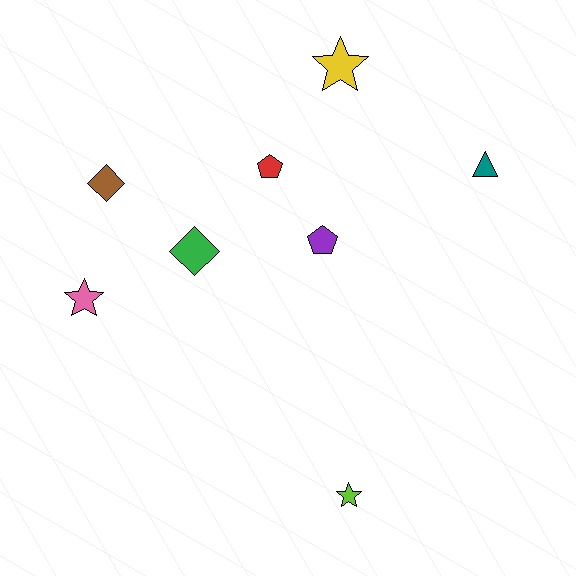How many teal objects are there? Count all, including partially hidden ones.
There is 1 teal object.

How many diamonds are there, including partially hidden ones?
There are 2 diamonds.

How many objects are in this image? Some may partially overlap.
There are 8 objects.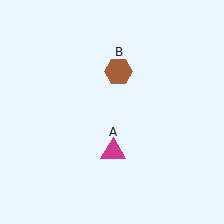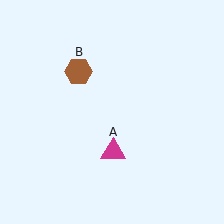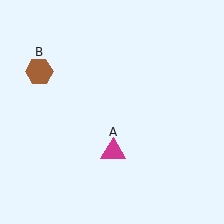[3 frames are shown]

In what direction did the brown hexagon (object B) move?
The brown hexagon (object B) moved left.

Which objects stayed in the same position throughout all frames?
Magenta triangle (object A) remained stationary.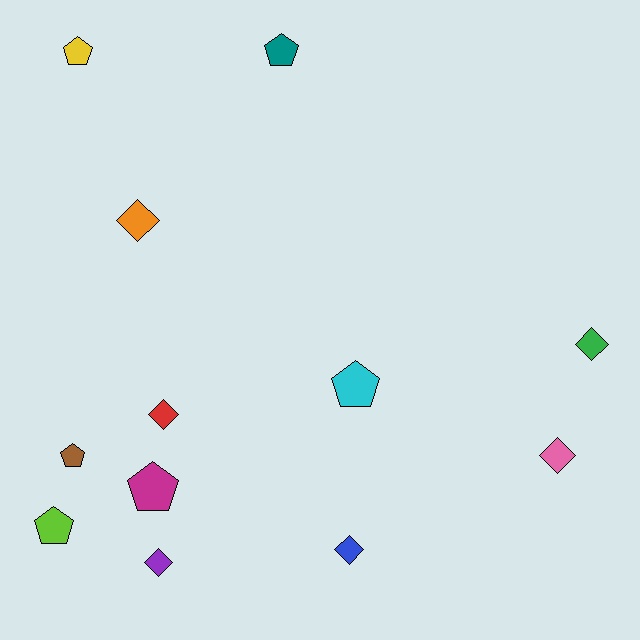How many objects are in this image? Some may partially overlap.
There are 12 objects.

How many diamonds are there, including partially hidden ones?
There are 6 diamonds.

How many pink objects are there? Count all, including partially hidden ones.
There is 1 pink object.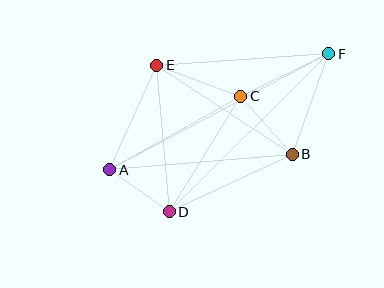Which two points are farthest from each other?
Points A and F are farthest from each other.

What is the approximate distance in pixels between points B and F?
The distance between B and F is approximately 107 pixels.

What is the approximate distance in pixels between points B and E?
The distance between B and E is approximately 162 pixels.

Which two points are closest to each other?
Points A and D are closest to each other.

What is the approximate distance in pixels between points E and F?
The distance between E and F is approximately 173 pixels.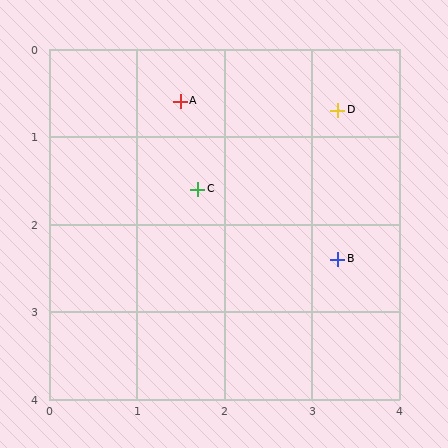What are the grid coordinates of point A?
Point A is at approximately (1.5, 0.6).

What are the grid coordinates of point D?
Point D is at approximately (3.3, 0.7).